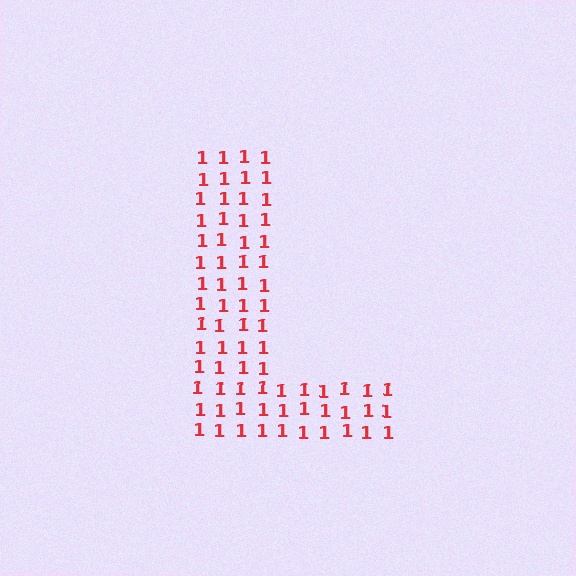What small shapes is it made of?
It is made of small digit 1's.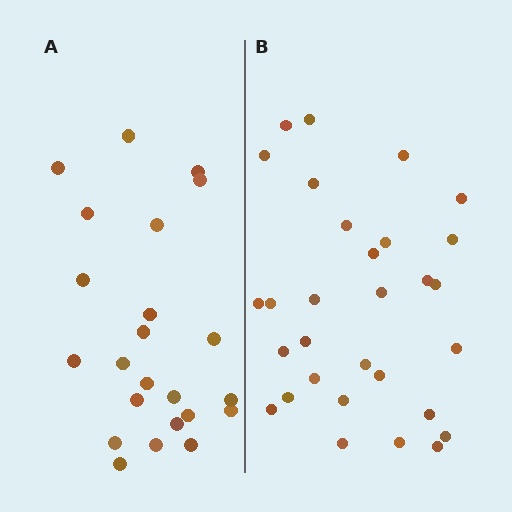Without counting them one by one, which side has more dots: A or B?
Region B (the right region) has more dots.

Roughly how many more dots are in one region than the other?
Region B has roughly 8 or so more dots than region A.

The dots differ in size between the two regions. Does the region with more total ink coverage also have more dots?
No. Region A has more total ink coverage because its dots are larger, but region B actually contains more individual dots. Total area can be misleading — the number of items is what matters here.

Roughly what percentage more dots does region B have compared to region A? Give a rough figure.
About 30% more.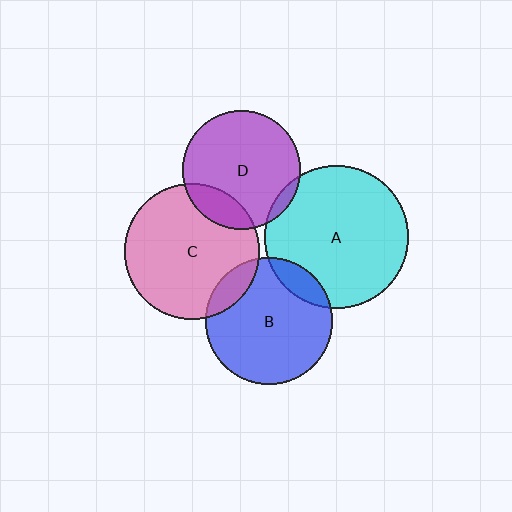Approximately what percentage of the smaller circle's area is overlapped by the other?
Approximately 15%.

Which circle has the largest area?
Circle A (cyan).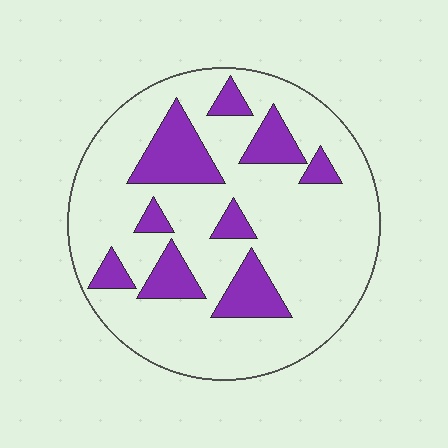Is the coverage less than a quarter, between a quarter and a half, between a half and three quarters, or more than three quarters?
Less than a quarter.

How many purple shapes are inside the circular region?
9.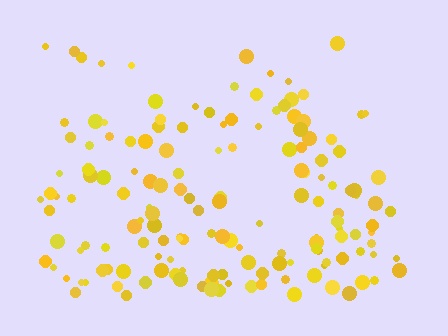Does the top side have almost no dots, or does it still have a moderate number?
Still a moderate number, just noticeably fewer than the bottom.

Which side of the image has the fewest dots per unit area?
The top.